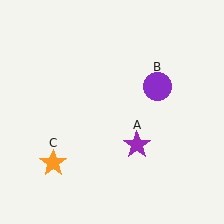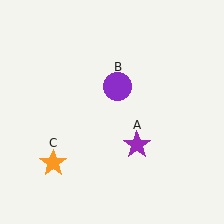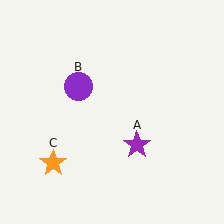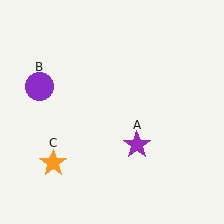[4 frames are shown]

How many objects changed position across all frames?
1 object changed position: purple circle (object B).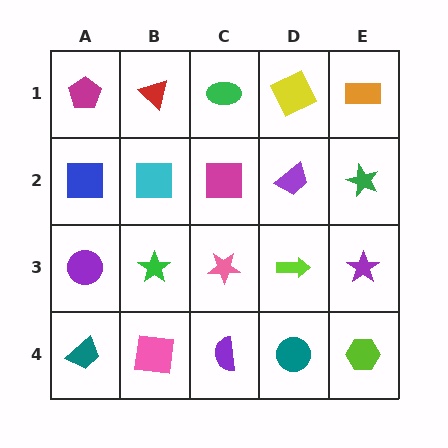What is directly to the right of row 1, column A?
A red triangle.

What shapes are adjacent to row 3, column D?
A purple trapezoid (row 2, column D), a teal circle (row 4, column D), a pink star (row 3, column C), a purple star (row 3, column E).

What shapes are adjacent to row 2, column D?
A yellow square (row 1, column D), a lime arrow (row 3, column D), a magenta square (row 2, column C), a green star (row 2, column E).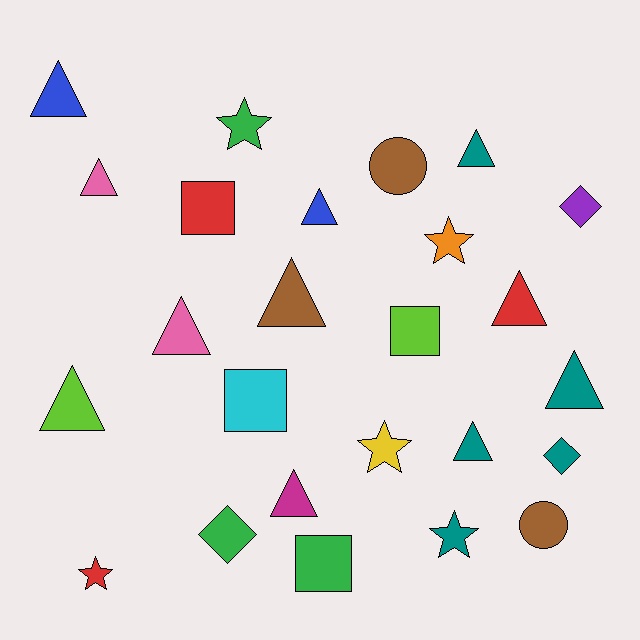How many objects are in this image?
There are 25 objects.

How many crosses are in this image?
There are no crosses.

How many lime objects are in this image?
There are 2 lime objects.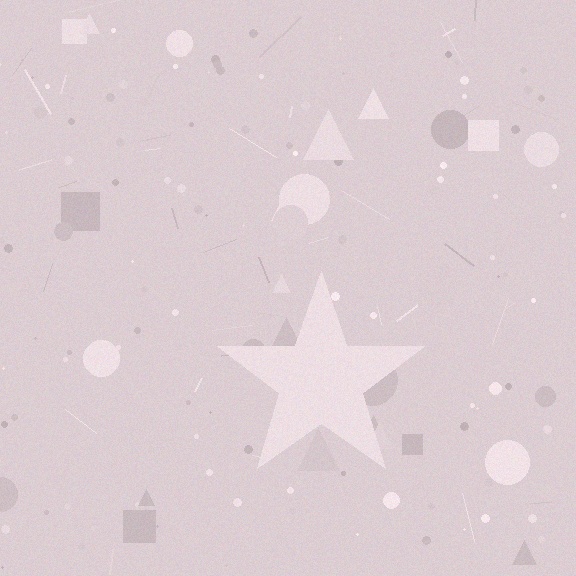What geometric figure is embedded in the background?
A star is embedded in the background.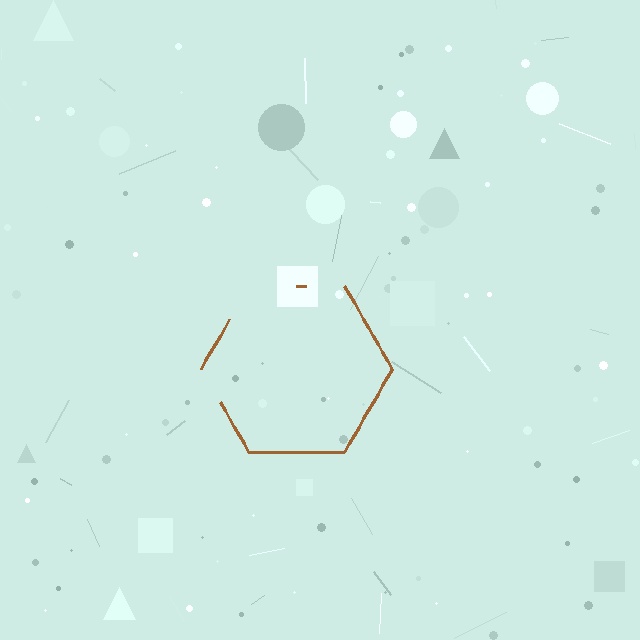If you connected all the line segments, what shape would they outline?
They would outline a hexagon.